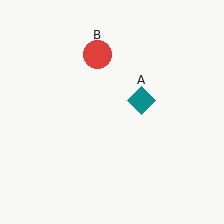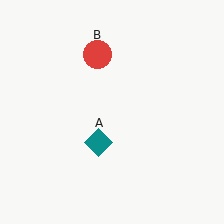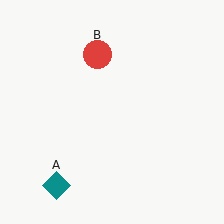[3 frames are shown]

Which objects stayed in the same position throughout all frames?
Red circle (object B) remained stationary.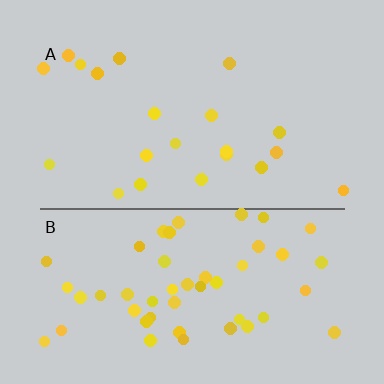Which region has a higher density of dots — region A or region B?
B (the bottom).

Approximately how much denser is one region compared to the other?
Approximately 2.4× — region B over region A.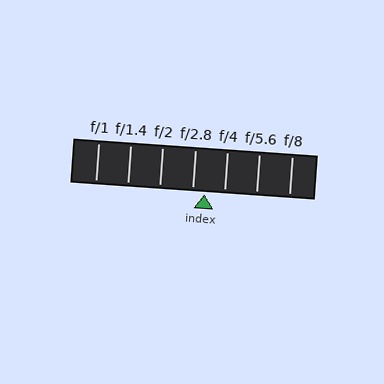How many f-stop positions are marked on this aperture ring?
There are 7 f-stop positions marked.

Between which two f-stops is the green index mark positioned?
The index mark is between f/2.8 and f/4.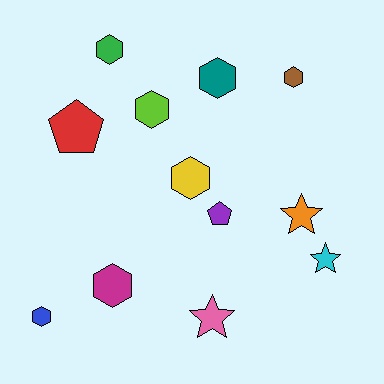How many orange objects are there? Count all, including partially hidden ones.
There is 1 orange object.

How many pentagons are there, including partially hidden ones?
There are 2 pentagons.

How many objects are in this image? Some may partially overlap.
There are 12 objects.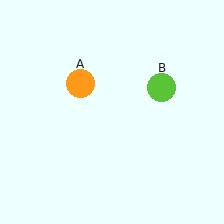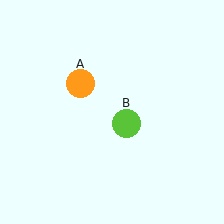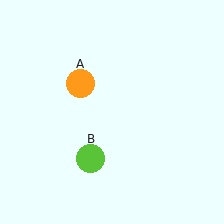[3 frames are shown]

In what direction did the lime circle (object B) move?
The lime circle (object B) moved down and to the left.